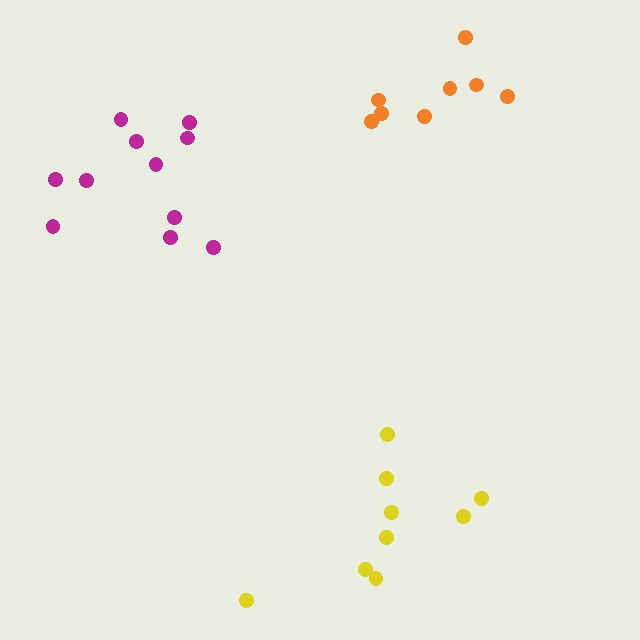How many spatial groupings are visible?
There are 3 spatial groupings.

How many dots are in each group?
Group 1: 8 dots, Group 2: 9 dots, Group 3: 11 dots (28 total).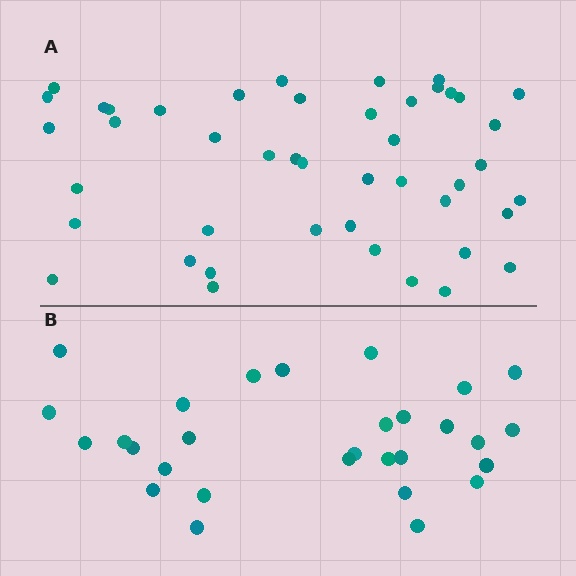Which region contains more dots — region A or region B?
Region A (the top region) has more dots.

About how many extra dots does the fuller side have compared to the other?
Region A has approximately 15 more dots than region B.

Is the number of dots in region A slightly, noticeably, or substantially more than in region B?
Region A has substantially more. The ratio is roughly 1.6 to 1.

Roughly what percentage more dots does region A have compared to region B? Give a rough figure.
About 55% more.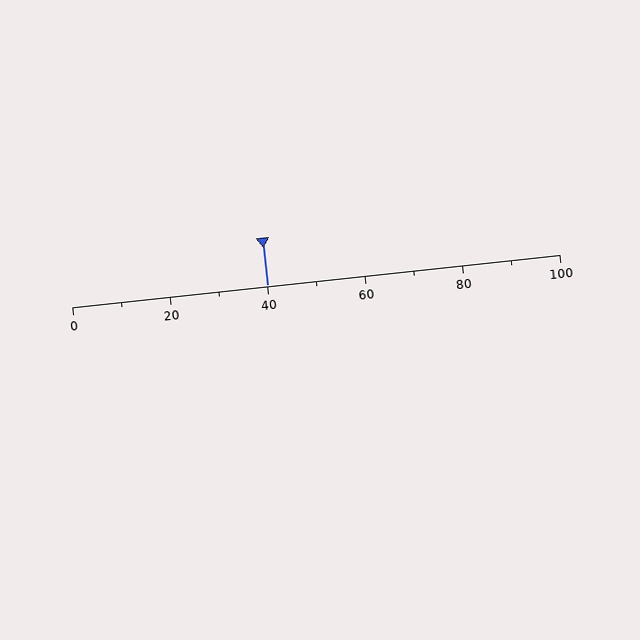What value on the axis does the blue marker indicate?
The marker indicates approximately 40.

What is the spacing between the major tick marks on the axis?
The major ticks are spaced 20 apart.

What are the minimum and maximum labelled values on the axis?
The axis runs from 0 to 100.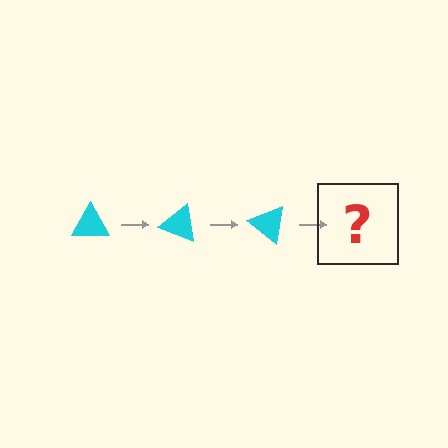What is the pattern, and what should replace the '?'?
The pattern is that the triangle rotates 20 degrees each step. The '?' should be a cyan triangle rotated 60 degrees.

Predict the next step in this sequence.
The next step is a cyan triangle rotated 60 degrees.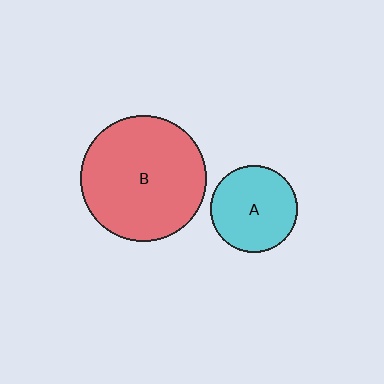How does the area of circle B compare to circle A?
Approximately 2.1 times.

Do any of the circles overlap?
No, none of the circles overlap.